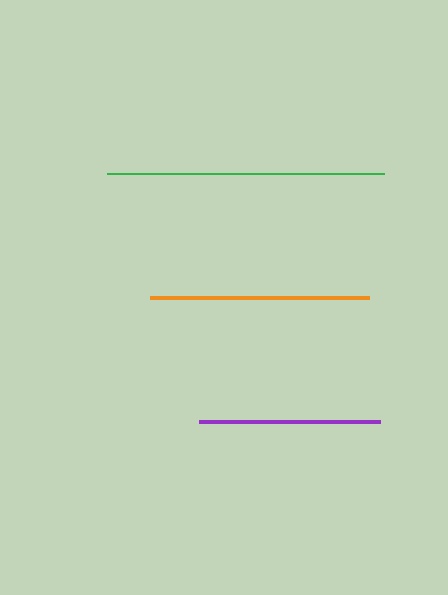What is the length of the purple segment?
The purple segment is approximately 181 pixels long.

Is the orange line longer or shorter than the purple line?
The orange line is longer than the purple line.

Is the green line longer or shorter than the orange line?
The green line is longer than the orange line.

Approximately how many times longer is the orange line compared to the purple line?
The orange line is approximately 1.2 times the length of the purple line.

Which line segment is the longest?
The green line is the longest at approximately 277 pixels.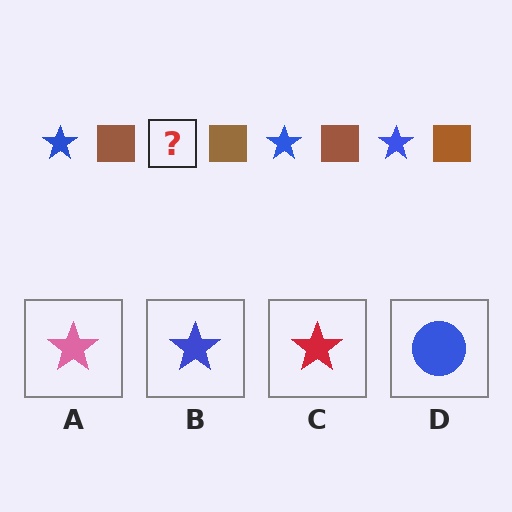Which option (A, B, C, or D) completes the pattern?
B.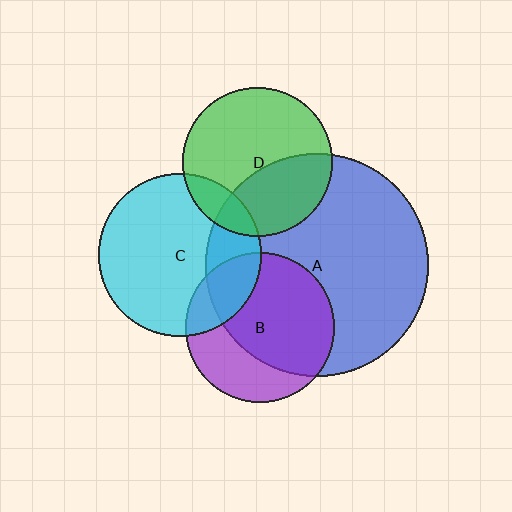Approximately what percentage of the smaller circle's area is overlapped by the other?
Approximately 25%.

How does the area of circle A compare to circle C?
Approximately 1.9 times.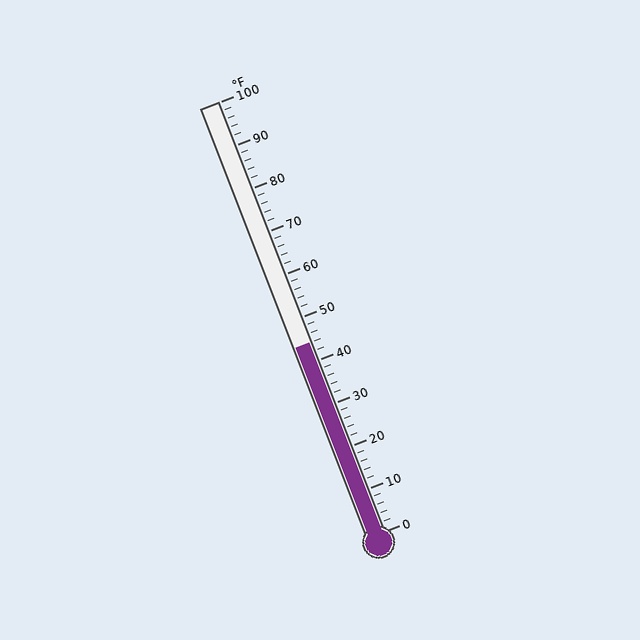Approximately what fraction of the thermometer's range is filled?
The thermometer is filled to approximately 45% of its range.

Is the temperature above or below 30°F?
The temperature is above 30°F.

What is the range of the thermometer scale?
The thermometer scale ranges from 0°F to 100°F.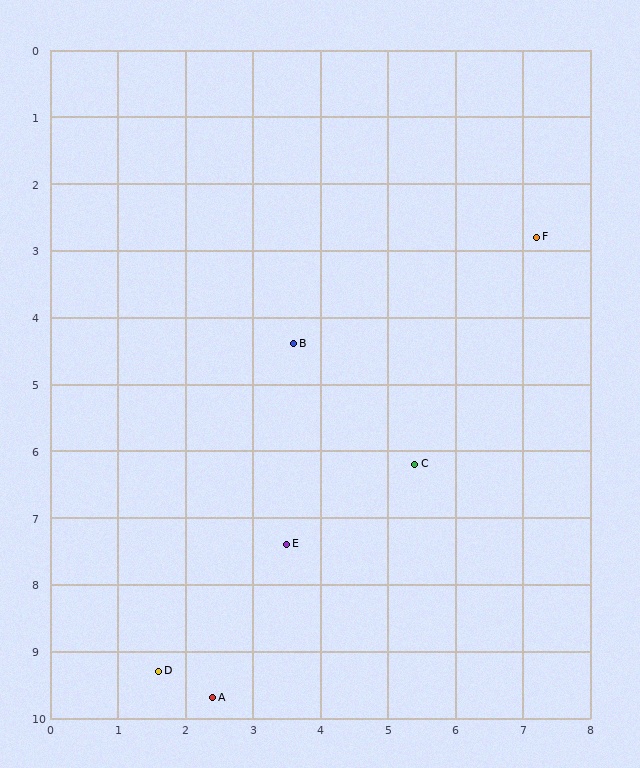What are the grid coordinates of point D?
Point D is at approximately (1.6, 9.3).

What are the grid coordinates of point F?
Point F is at approximately (7.2, 2.8).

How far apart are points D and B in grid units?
Points D and B are about 5.3 grid units apart.